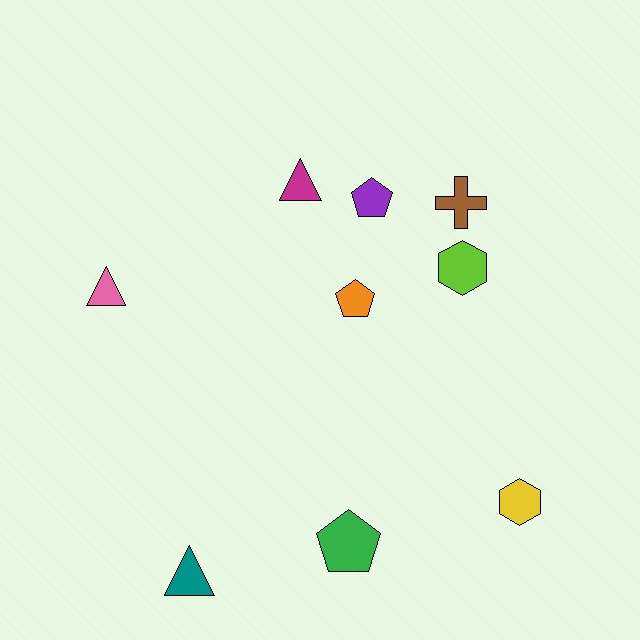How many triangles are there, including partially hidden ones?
There are 3 triangles.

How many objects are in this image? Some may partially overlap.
There are 9 objects.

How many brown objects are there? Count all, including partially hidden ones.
There is 1 brown object.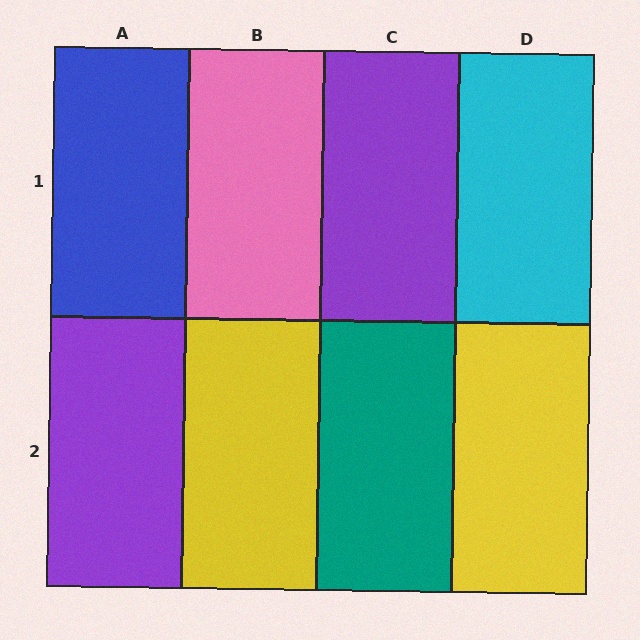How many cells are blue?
1 cell is blue.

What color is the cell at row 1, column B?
Pink.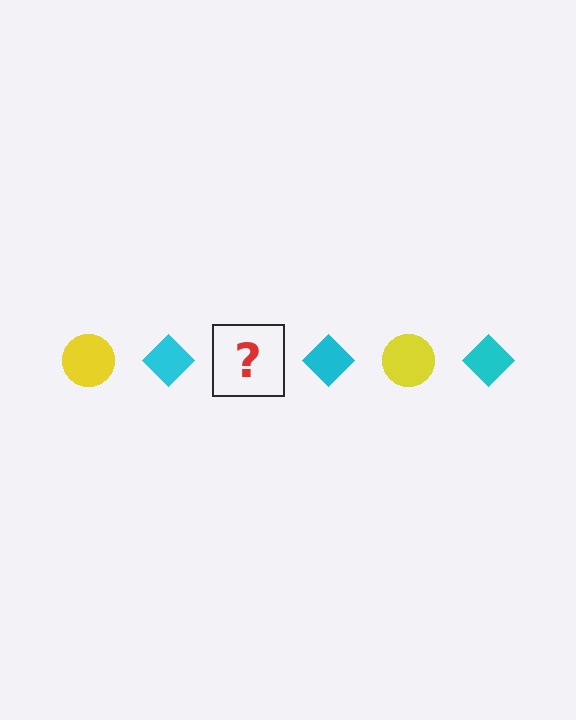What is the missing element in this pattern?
The missing element is a yellow circle.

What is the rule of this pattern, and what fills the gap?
The rule is that the pattern alternates between yellow circle and cyan diamond. The gap should be filled with a yellow circle.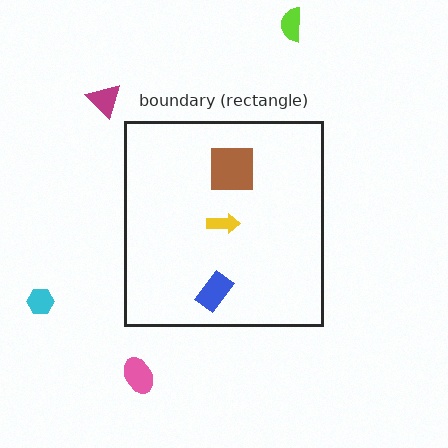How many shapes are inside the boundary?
3 inside, 4 outside.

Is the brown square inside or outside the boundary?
Inside.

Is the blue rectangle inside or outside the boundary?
Inside.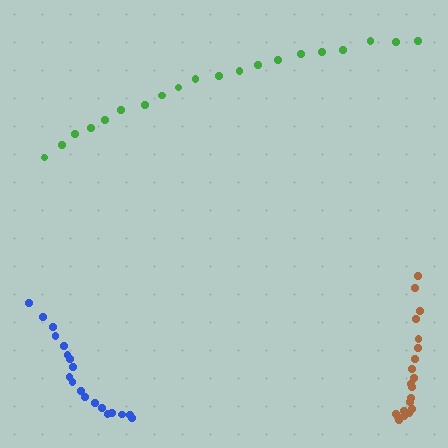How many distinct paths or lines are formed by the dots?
There are 3 distinct paths.